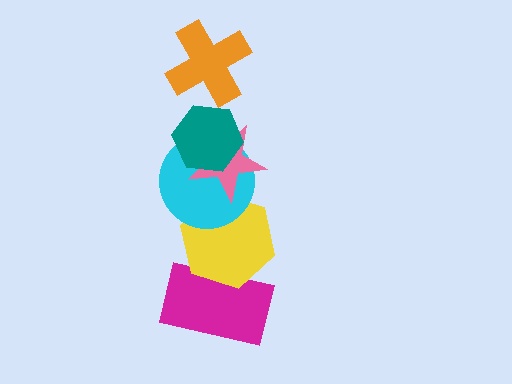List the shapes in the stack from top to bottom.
From top to bottom: the orange cross, the teal hexagon, the pink star, the cyan circle, the yellow hexagon, the magenta rectangle.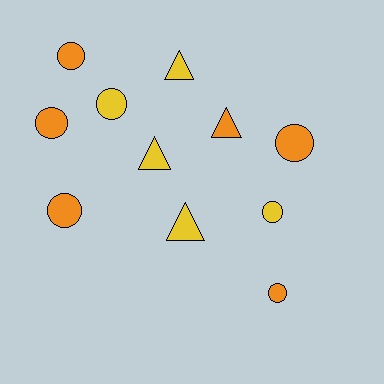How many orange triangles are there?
There is 1 orange triangle.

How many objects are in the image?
There are 11 objects.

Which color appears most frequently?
Orange, with 6 objects.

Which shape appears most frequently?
Circle, with 7 objects.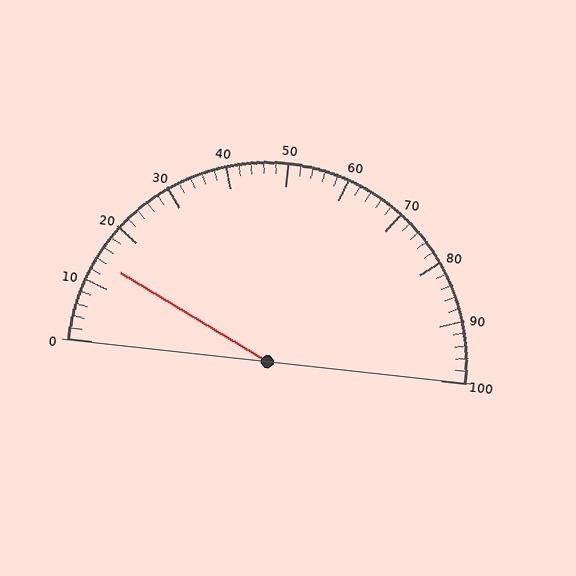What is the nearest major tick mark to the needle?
The nearest major tick mark is 10.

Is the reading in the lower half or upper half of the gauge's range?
The reading is in the lower half of the range (0 to 100).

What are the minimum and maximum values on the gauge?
The gauge ranges from 0 to 100.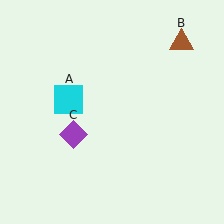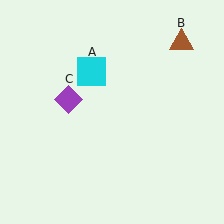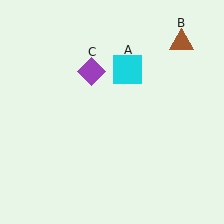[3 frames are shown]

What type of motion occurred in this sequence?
The cyan square (object A), purple diamond (object C) rotated clockwise around the center of the scene.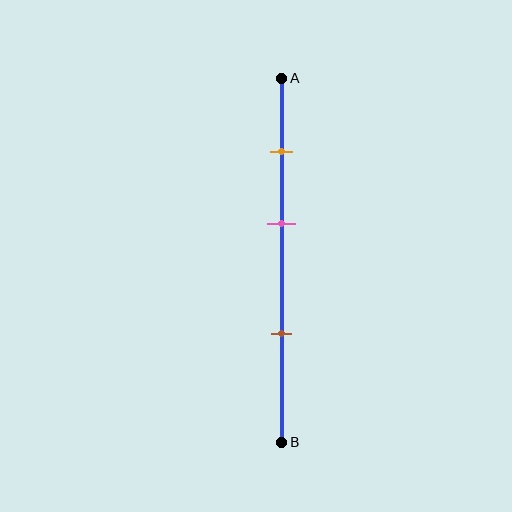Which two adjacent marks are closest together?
The orange and pink marks are the closest adjacent pair.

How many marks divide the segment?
There are 3 marks dividing the segment.